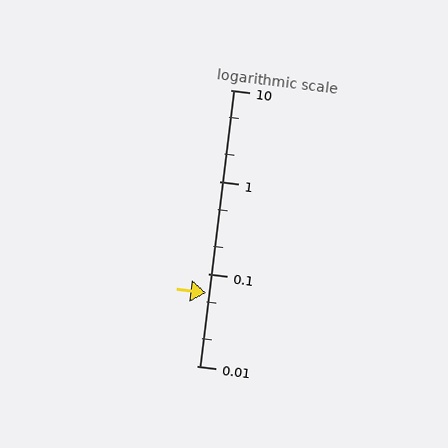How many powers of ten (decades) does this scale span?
The scale spans 3 decades, from 0.01 to 10.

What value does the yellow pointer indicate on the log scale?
The pointer indicates approximately 0.062.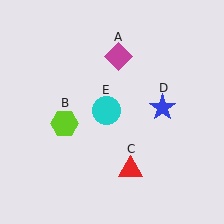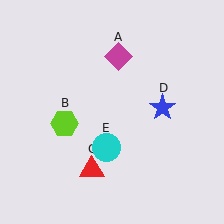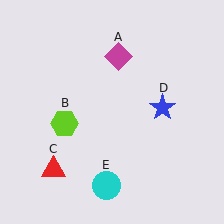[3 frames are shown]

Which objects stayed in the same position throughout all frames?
Magenta diamond (object A) and lime hexagon (object B) and blue star (object D) remained stationary.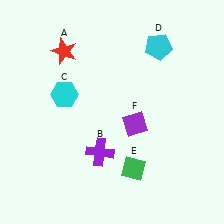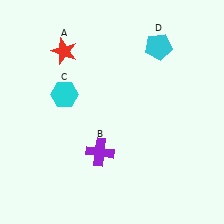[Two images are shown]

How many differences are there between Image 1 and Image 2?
There are 2 differences between the two images.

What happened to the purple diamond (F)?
The purple diamond (F) was removed in Image 2. It was in the bottom-right area of Image 1.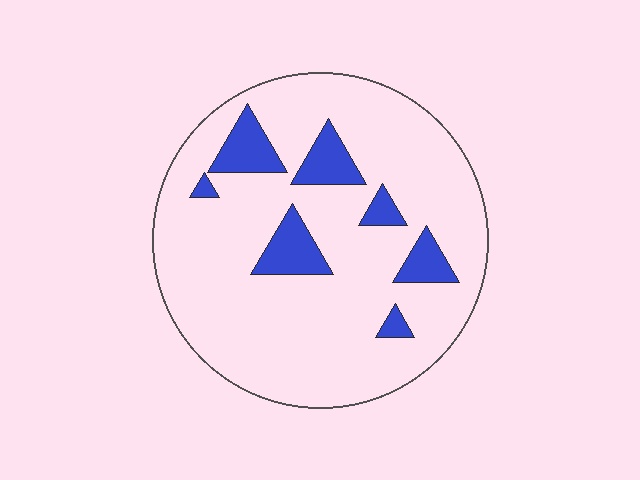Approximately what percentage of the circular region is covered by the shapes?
Approximately 15%.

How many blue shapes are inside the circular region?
7.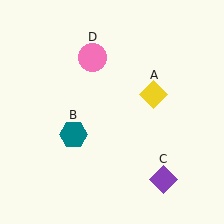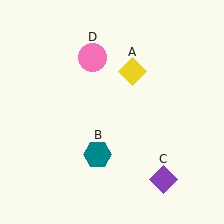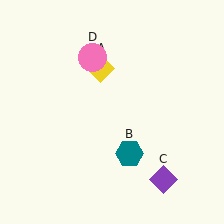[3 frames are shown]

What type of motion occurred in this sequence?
The yellow diamond (object A), teal hexagon (object B) rotated counterclockwise around the center of the scene.